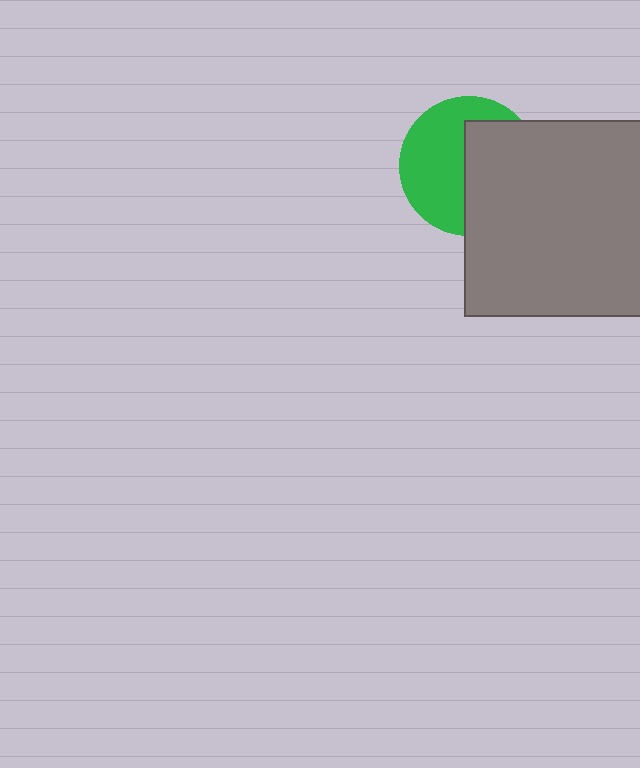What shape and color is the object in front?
The object in front is a gray rectangle.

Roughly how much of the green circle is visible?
About half of it is visible (roughly 51%).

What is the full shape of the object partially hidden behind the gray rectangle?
The partially hidden object is a green circle.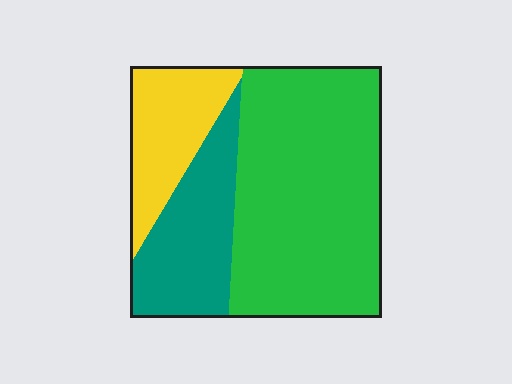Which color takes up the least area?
Yellow, at roughly 20%.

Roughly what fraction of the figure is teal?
Teal takes up about one quarter (1/4) of the figure.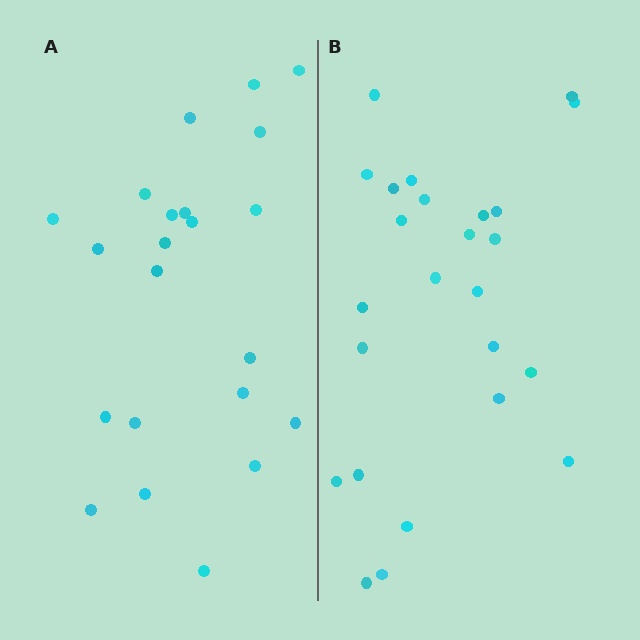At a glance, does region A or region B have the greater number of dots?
Region B (the right region) has more dots.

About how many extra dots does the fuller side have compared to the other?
Region B has just a few more — roughly 2 or 3 more dots than region A.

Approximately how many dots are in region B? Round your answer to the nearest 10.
About 20 dots. (The exact count is 25, which rounds to 20.)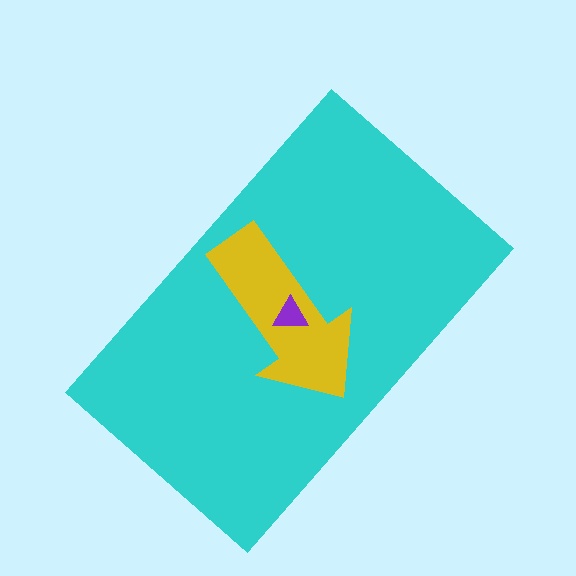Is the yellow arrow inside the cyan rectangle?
Yes.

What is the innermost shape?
The purple triangle.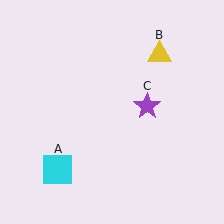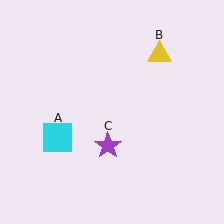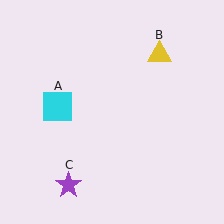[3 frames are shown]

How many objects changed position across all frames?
2 objects changed position: cyan square (object A), purple star (object C).